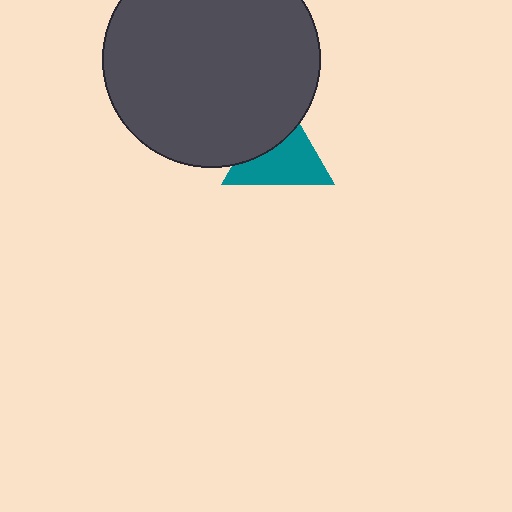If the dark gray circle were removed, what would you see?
You would see the complete teal triangle.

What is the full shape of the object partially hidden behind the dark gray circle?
The partially hidden object is a teal triangle.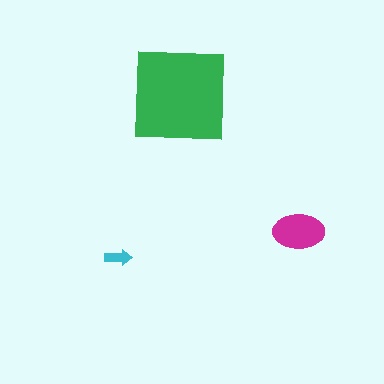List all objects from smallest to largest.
The cyan arrow, the magenta ellipse, the green square.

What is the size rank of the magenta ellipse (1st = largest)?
2nd.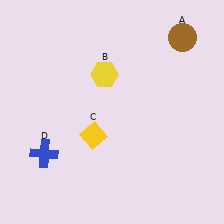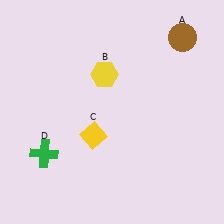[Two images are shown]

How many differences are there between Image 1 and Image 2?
There is 1 difference between the two images.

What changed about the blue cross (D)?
In Image 1, D is blue. In Image 2, it changed to green.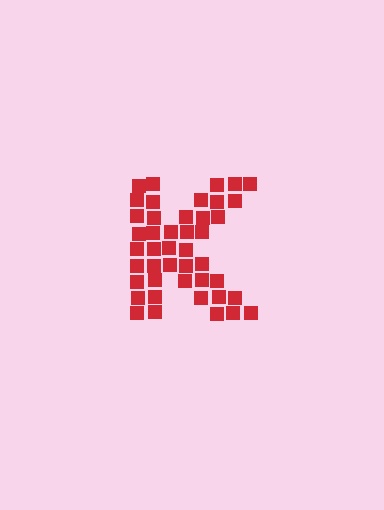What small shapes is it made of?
It is made of small squares.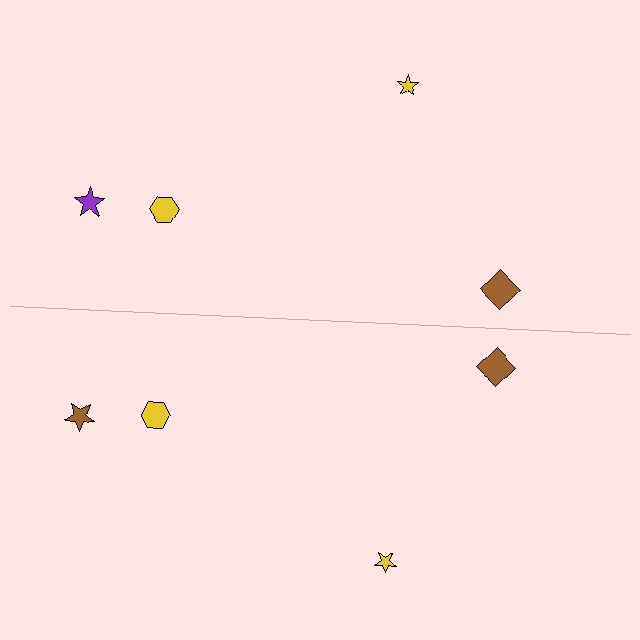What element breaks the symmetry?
The brown star on the bottom side breaks the symmetry — its mirror counterpart is purple.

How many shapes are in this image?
There are 8 shapes in this image.